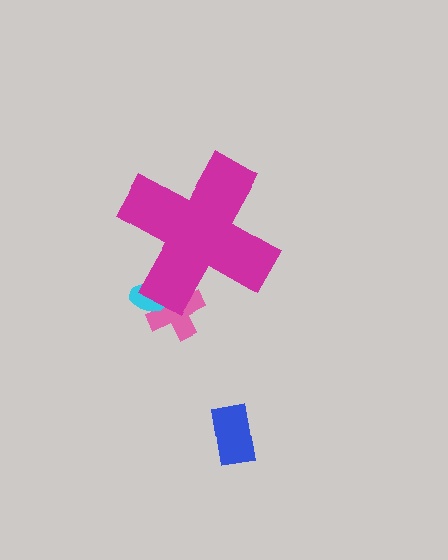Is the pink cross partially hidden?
Yes, the pink cross is partially hidden behind the magenta cross.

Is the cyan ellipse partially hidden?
Yes, the cyan ellipse is partially hidden behind the magenta cross.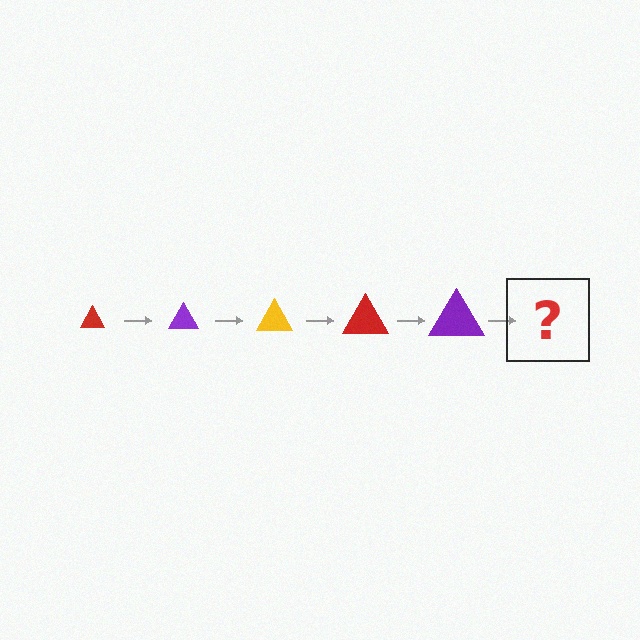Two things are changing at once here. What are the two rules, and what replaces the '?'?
The two rules are that the triangle grows larger each step and the color cycles through red, purple, and yellow. The '?' should be a yellow triangle, larger than the previous one.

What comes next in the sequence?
The next element should be a yellow triangle, larger than the previous one.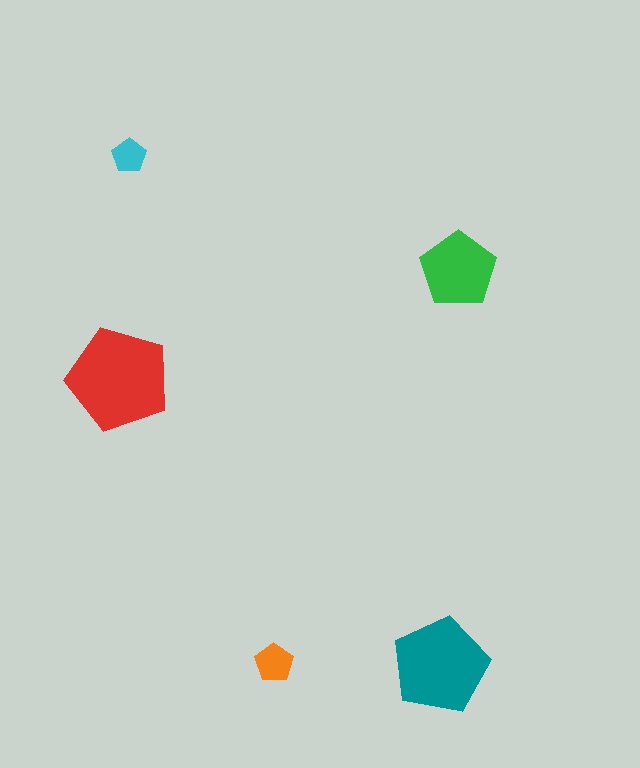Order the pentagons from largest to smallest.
the red one, the teal one, the green one, the orange one, the cyan one.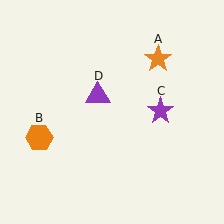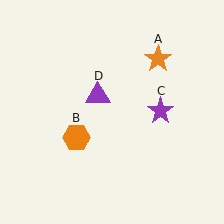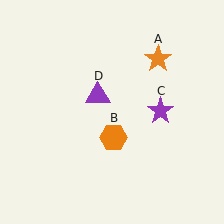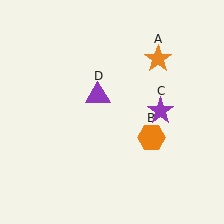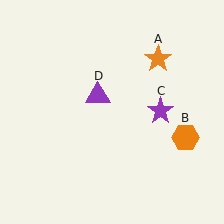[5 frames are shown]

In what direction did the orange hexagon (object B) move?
The orange hexagon (object B) moved right.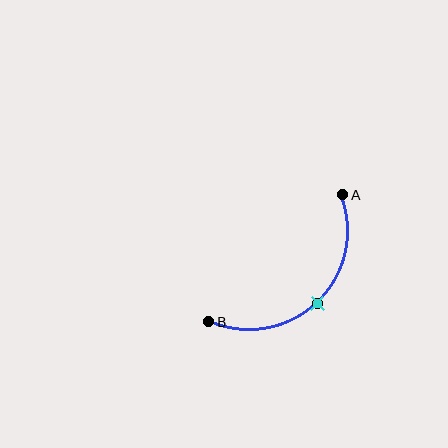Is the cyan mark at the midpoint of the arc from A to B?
Yes. The cyan mark lies on the arc at equal arc-length from both A and B — it is the arc midpoint.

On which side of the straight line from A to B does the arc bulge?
The arc bulges below and to the right of the straight line connecting A and B.